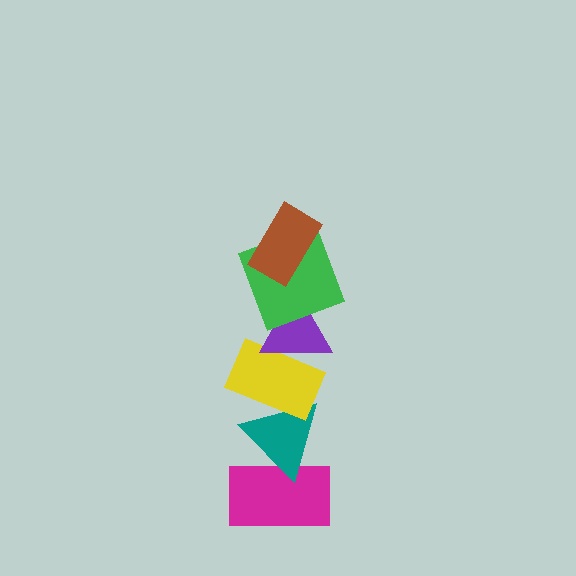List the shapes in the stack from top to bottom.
From top to bottom: the brown rectangle, the green square, the purple triangle, the yellow rectangle, the teal triangle, the magenta rectangle.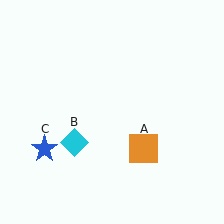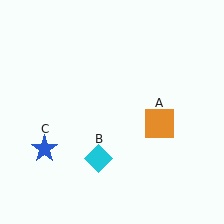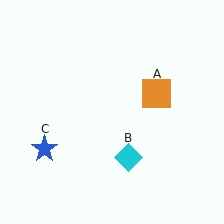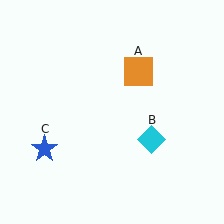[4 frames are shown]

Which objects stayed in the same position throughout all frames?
Blue star (object C) remained stationary.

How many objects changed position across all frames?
2 objects changed position: orange square (object A), cyan diamond (object B).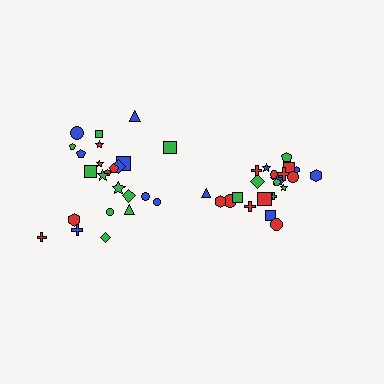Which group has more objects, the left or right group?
The left group.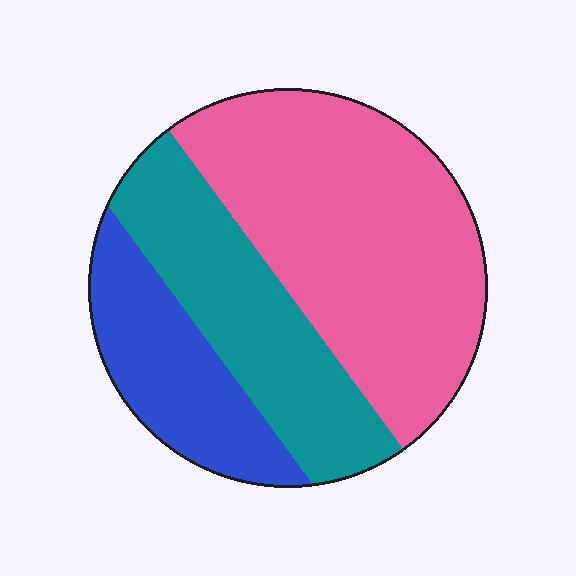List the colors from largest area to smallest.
From largest to smallest: pink, teal, blue.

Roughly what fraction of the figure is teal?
Teal takes up about one quarter (1/4) of the figure.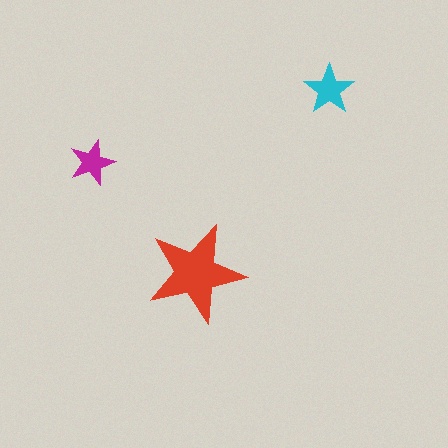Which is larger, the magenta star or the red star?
The red one.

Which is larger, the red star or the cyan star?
The red one.